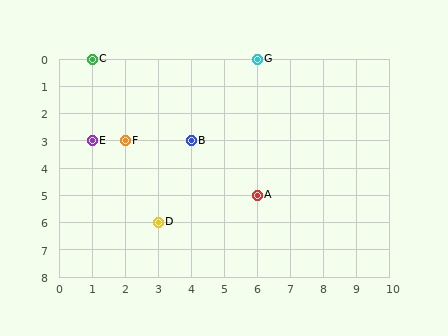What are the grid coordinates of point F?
Point F is at grid coordinates (2, 3).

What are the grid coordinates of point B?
Point B is at grid coordinates (4, 3).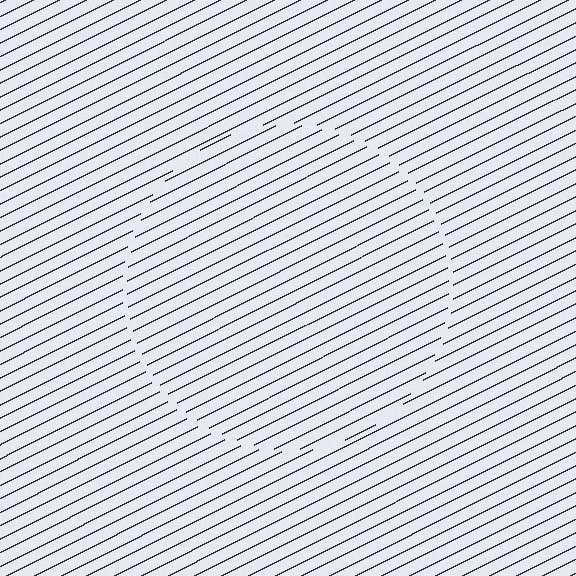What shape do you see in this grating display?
An illusory circle. The interior of the shape contains the same grating, shifted by half a period — the contour is defined by the phase discontinuity where line-ends from the inner and outer gratings abut.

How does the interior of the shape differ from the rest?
The interior of the shape contains the same grating, shifted by half a period — the contour is defined by the phase discontinuity where line-ends from the inner and outer gratings abut.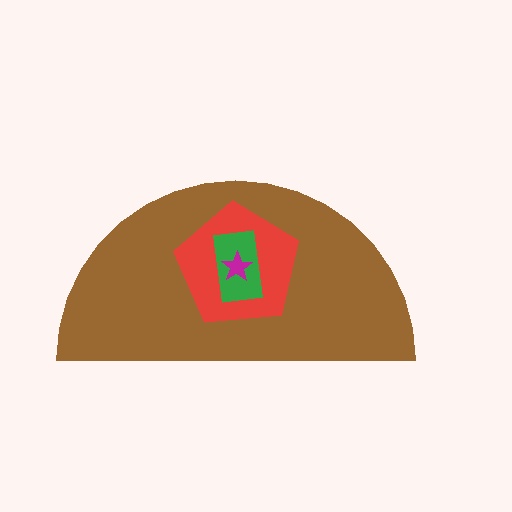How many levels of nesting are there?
4.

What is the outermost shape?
The brown semicircle.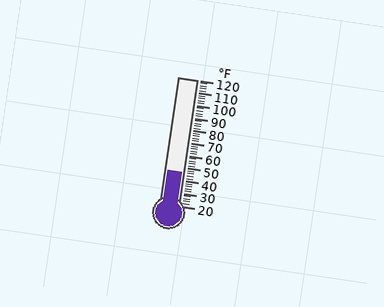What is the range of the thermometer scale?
The thermometer scale ranges from 20°F to 120°F.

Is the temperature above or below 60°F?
The temperature is below 60°F.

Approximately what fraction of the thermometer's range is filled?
The thermometer is filled to approximately 25% of its range.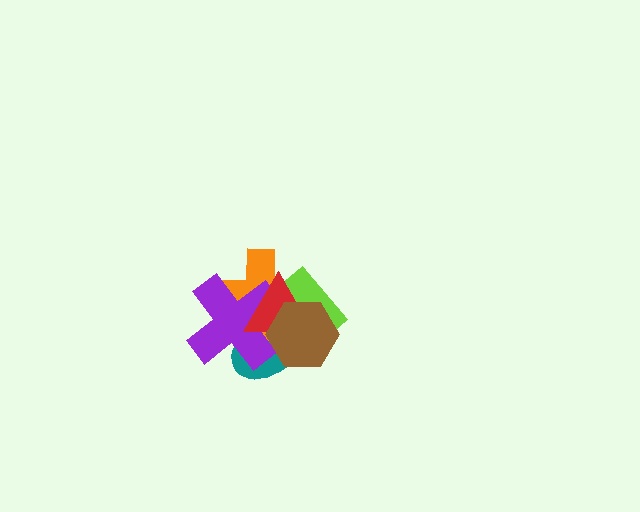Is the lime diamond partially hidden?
Yes, it is partially covered by another shape.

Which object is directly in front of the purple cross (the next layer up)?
The red triangle is directly in front of the purple cross.